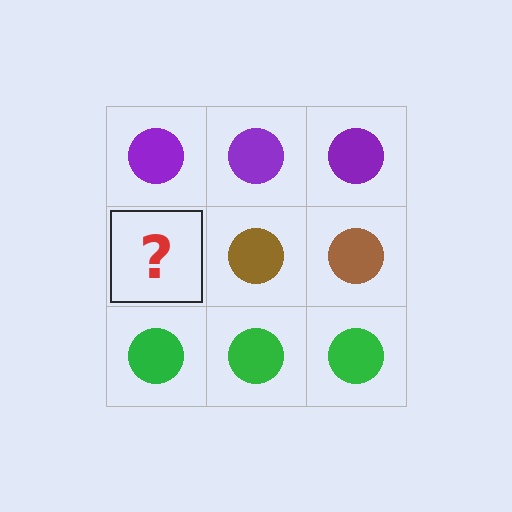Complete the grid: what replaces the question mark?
The question mark should be replaced with a brown circle.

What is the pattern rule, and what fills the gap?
The rule is that each row has a consistent color. The gap should be filled with a brown circle.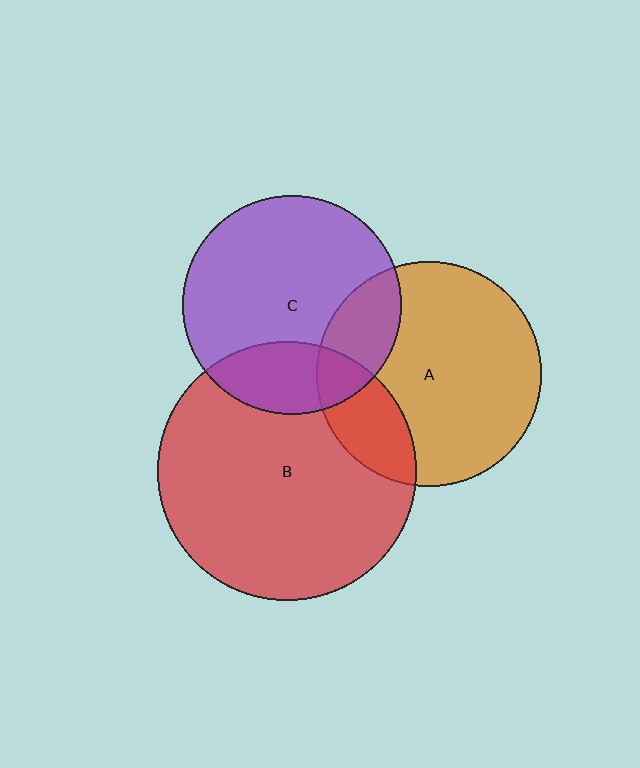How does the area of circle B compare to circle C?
Approximately 1.4 times.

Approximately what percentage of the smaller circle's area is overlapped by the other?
Approximately 20%.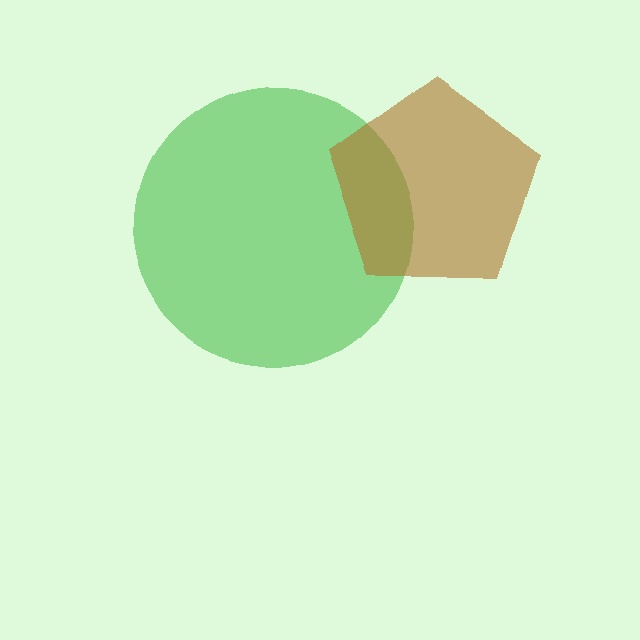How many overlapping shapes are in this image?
There are 2 overlapping shapes in the image.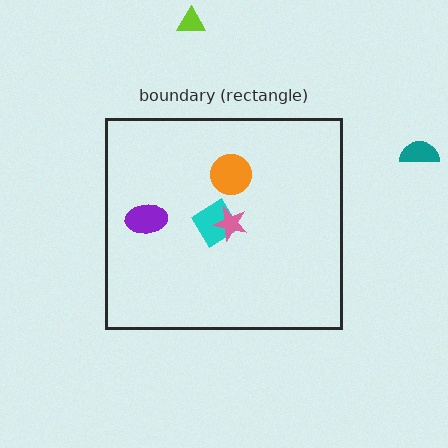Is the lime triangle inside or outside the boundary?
Outside.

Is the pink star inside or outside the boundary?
Inside.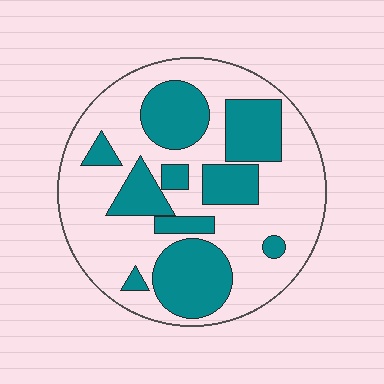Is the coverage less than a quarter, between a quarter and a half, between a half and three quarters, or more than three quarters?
Between a quarter and a half.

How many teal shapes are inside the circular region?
10.